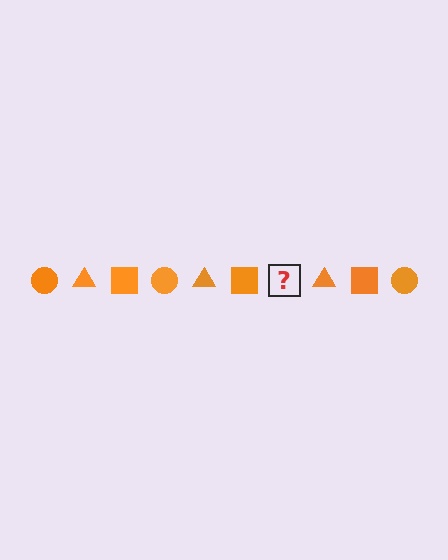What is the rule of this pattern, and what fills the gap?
The rule is that the pattern cycles through circle, triangle, square shapes in orange. The gap should be filled with an orange circle.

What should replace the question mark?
The question mark should be replaced with an orange circle.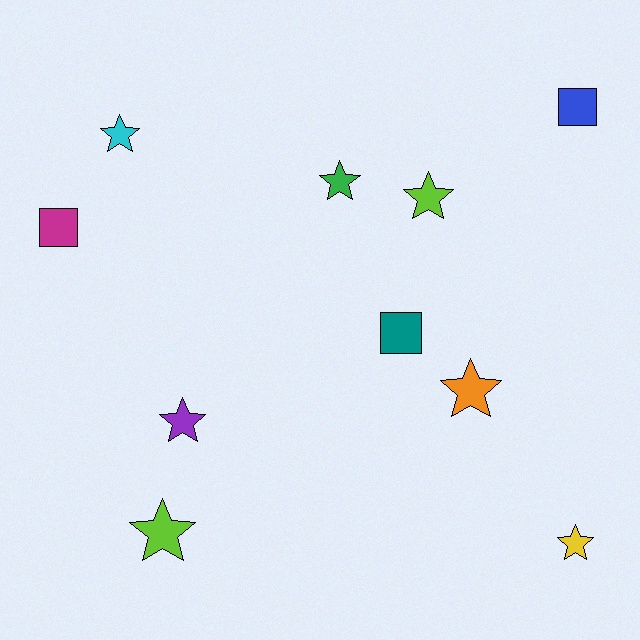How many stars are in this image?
There are 7 stars.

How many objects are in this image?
There are 10 objects.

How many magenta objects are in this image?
There is 1 magenta object.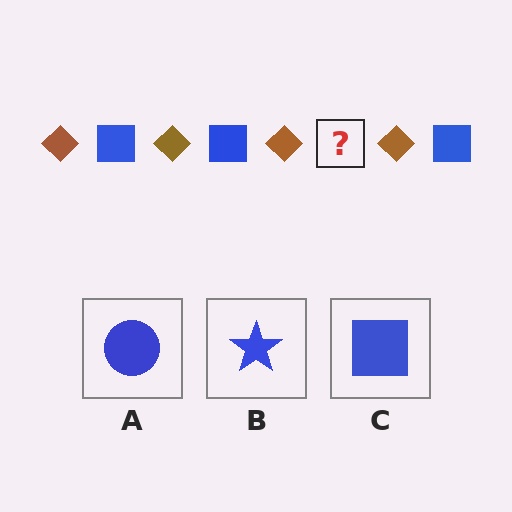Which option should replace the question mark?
Option C.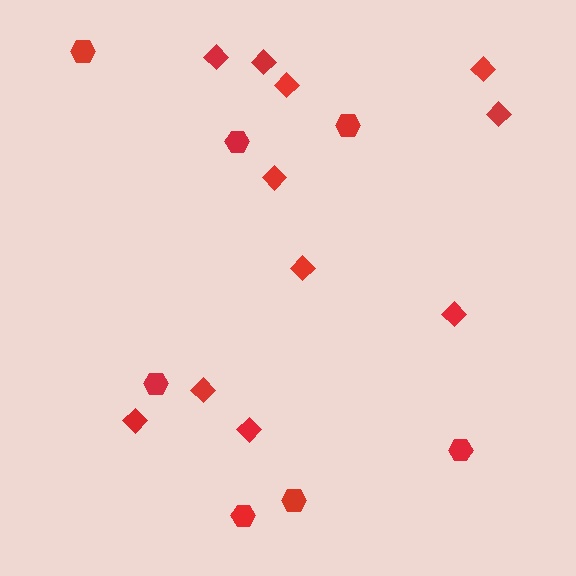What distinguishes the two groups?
There are 2 groups: one group of diamonds (11) and one group of hexagons (7).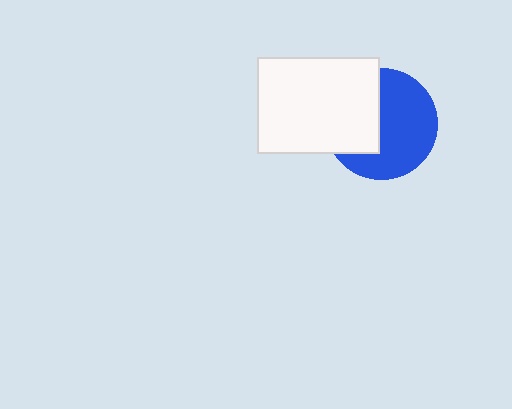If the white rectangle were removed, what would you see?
You would see the complete blue circle.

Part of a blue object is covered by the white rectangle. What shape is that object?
It is a circle.